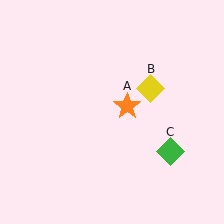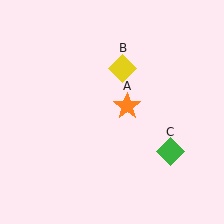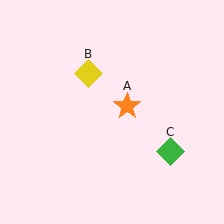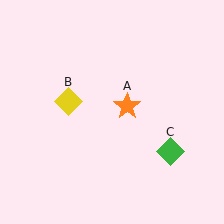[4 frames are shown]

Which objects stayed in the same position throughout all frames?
Orange star (object A) and green diamond (object C) remained stationary.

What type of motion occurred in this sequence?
The yellow diamond (object B) rotated counterclockwise around the center of the scene.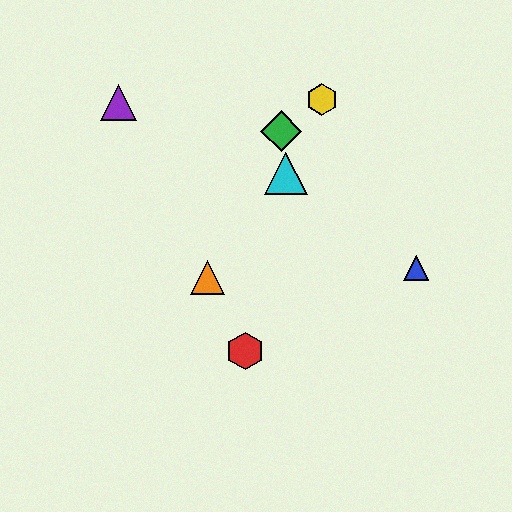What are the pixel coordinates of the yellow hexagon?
The yellow hexagon is at (322, 100).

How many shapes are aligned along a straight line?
3 shapes (the red hexagon, the purple triangle, the orange triangle) are aligned along a straight line.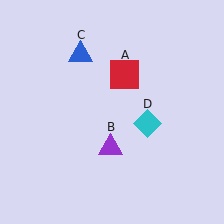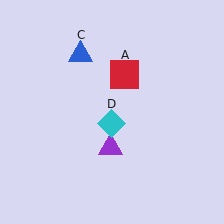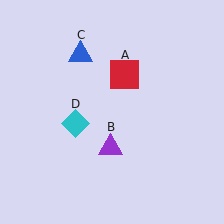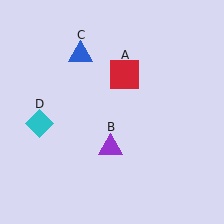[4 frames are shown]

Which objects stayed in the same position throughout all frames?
Red square (object A) and purple triangle (object B) and blue triangle (object C) remained stationary.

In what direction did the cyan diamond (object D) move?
The cyan diamond (object D) moved left.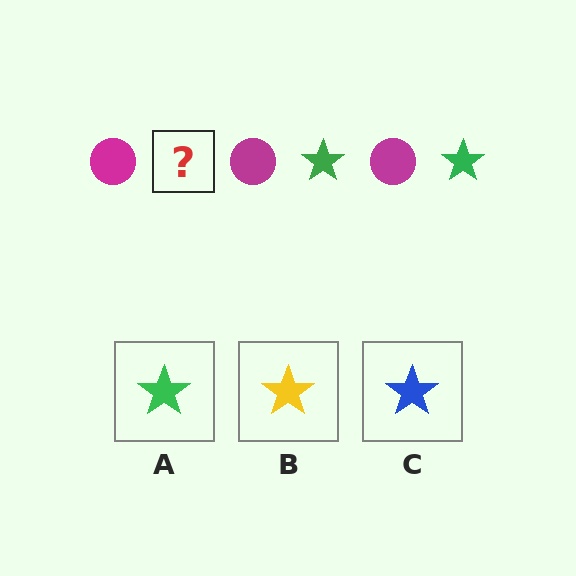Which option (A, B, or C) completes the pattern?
A.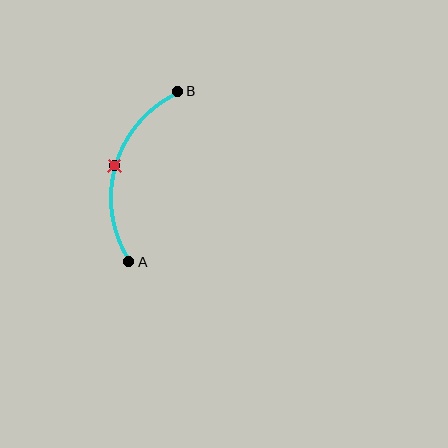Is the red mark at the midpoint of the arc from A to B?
Yes. The red mark lies on the arc at equal arc-length from both A and B — it is the arc midpoint.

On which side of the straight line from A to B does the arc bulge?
The arc bulges to the left of the straight line connecting A and B.